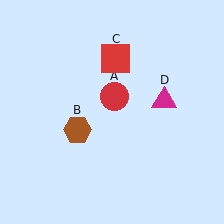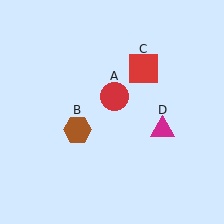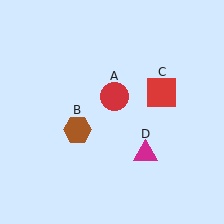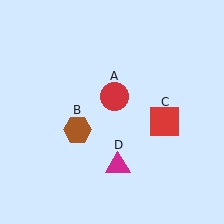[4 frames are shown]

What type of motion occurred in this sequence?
The red square (object C), magenta triangle (object D) rotated clockwise around the center of the scene.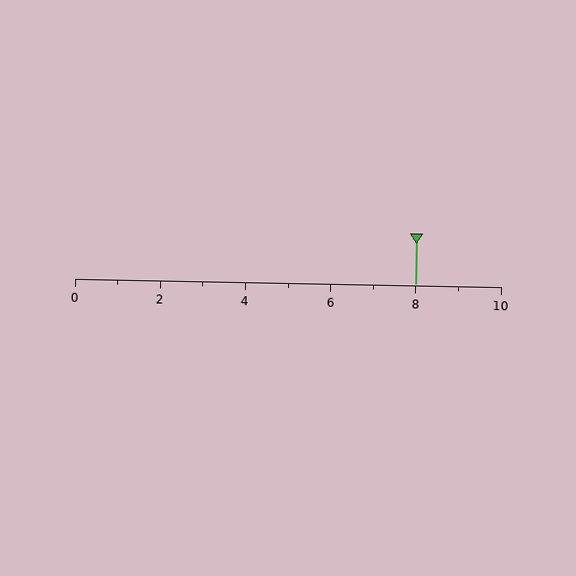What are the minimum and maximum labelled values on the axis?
The axis runs from 0 to 10.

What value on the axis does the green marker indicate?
The marker indicates approximately 8.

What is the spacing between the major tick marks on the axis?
The major ticks are spaced 2 apart.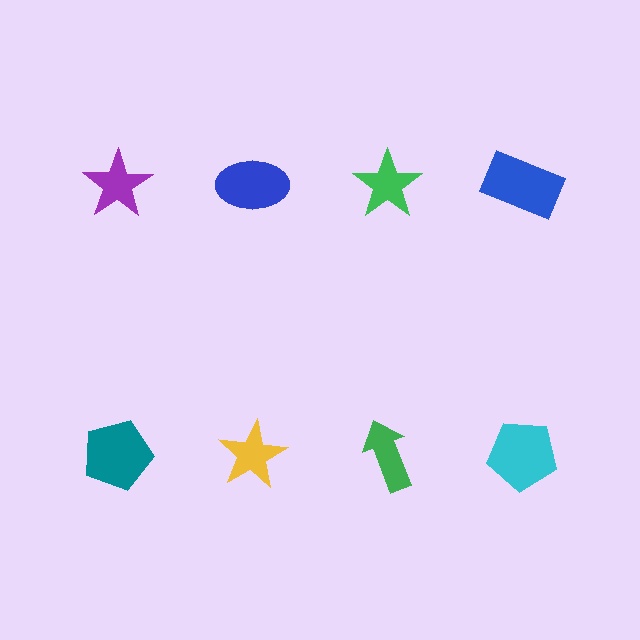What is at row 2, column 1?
A teal pentagon.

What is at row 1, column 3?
A green star.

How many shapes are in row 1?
4 shapes.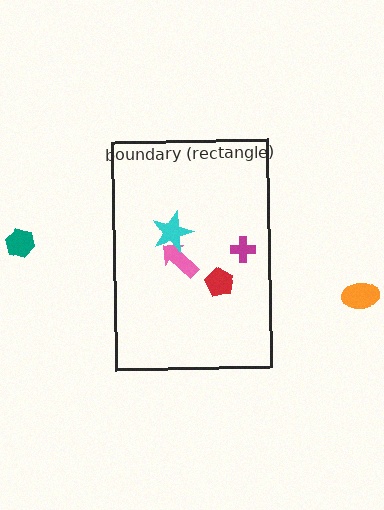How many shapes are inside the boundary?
4 inside, 2 outside.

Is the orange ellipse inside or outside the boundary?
Outside.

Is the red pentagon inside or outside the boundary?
Inside.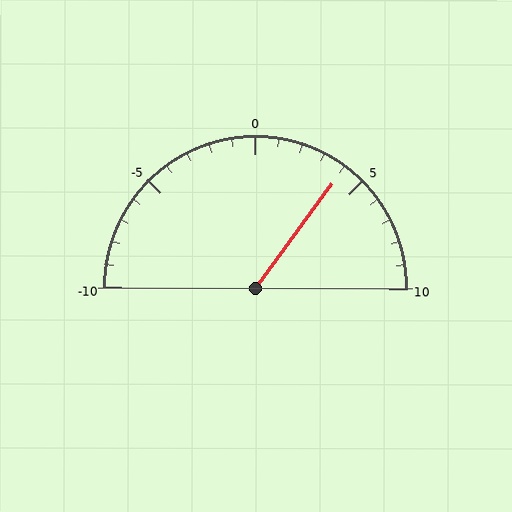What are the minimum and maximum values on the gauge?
The gauge ranges from -10 to 10.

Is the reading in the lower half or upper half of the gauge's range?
The reading is in the upper half of the range (-10 to 10).